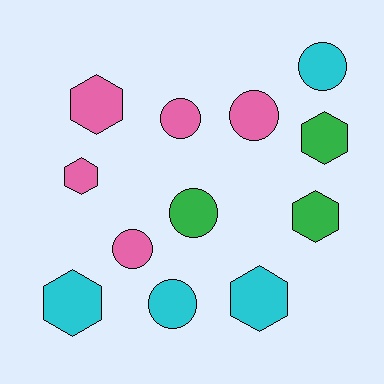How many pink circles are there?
There are 3 pink circles.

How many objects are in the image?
There are 12 objects.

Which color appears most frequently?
Pink, with 5 objects.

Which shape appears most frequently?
Circle, with 6 objects.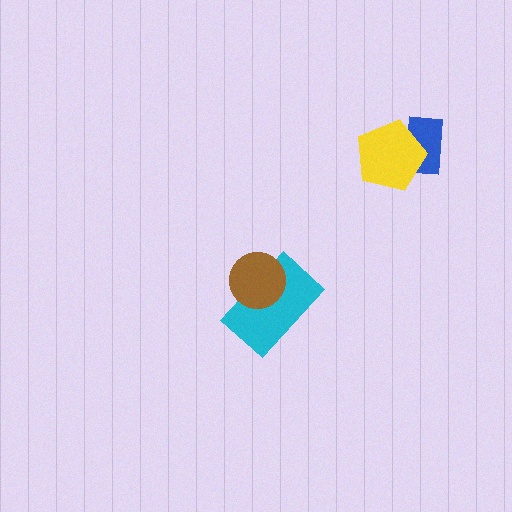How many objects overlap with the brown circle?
1 object overlaps with the brown circle.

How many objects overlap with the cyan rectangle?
1 object overlaps with the cyan rectangle.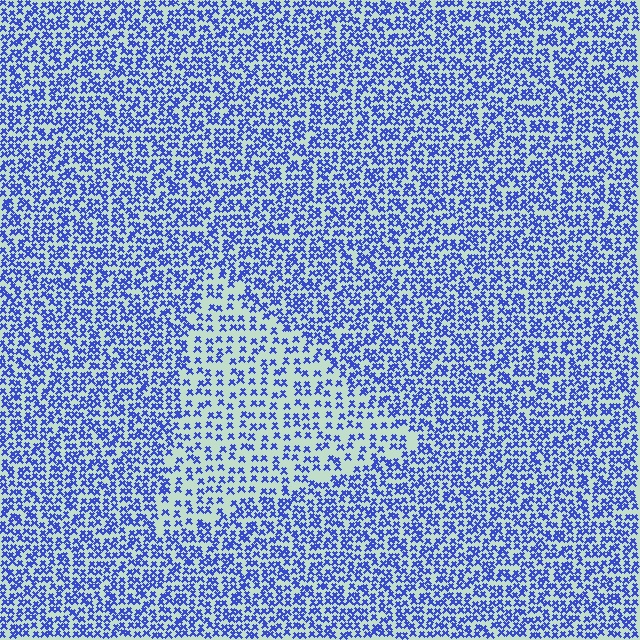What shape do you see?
I see a triangle.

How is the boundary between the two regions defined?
The boundary is defined by a change in element density (approximately 1.9x ratio). All elements are the same color, size, and shape.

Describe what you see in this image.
The image contains small blue elements arranged at two different densities. A triangle-shaped region is visible where the elements are less densely packed than the surrounding area.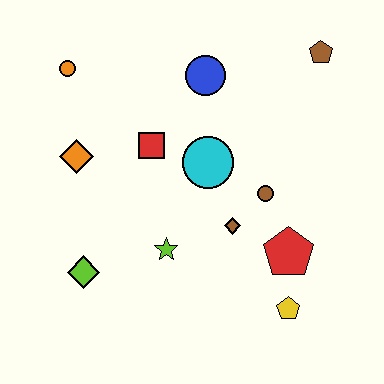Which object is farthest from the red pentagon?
The orange circle is farthest from the red pentagon.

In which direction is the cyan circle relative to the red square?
The cyan circle is to the right of the red square.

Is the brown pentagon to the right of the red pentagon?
Yes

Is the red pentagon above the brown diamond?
No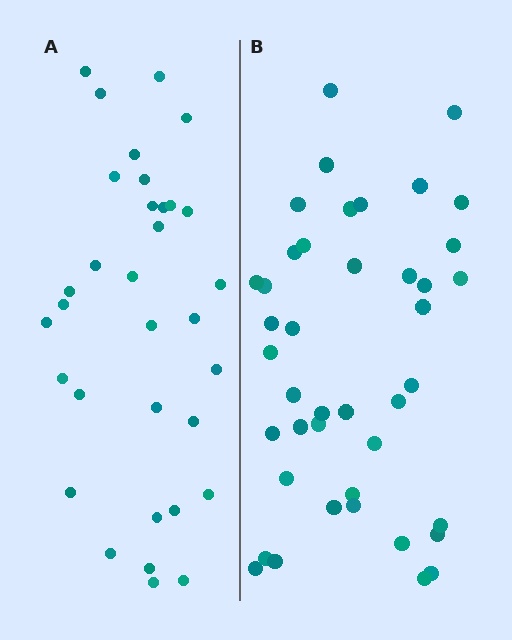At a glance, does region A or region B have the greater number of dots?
Region B (the right region) has more dots.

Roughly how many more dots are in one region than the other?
Region B has roughly 8 or so more dots than region A.